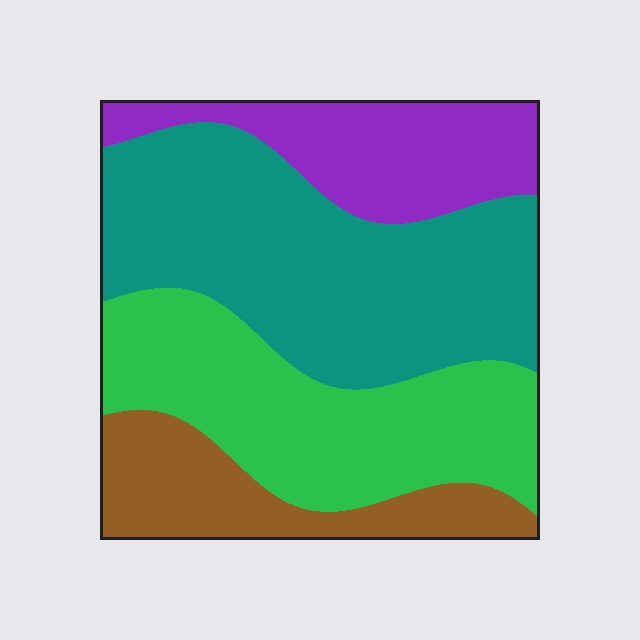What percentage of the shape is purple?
Purple covers around 15% of the shape.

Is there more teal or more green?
Teal.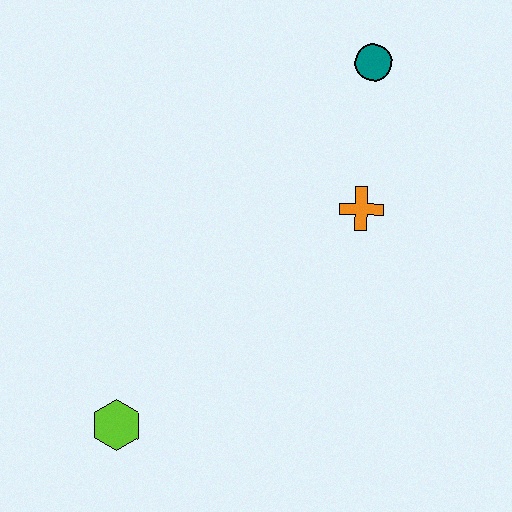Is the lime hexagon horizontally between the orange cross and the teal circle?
No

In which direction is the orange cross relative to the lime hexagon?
The orange cross is to the right of the lime hexagon.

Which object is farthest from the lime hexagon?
The teal circle is farthest from the lime hexagon.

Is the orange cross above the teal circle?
No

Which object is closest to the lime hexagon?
The orange cross is closest to the lime hexagon.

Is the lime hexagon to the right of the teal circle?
No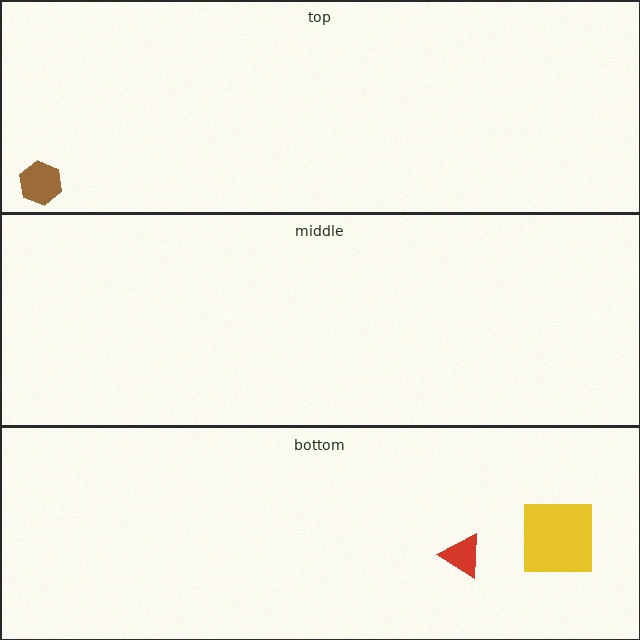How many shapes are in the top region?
1.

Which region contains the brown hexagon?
The top region.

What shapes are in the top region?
The brown hexagon.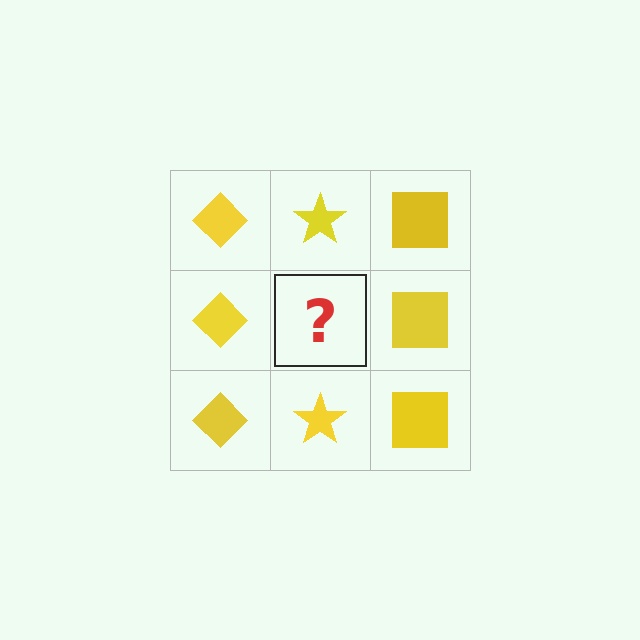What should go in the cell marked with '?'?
The missing cell should contain a yellow star.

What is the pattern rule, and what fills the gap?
The rule is that each column has a consistent shape. The gap should be filled with a yellow star.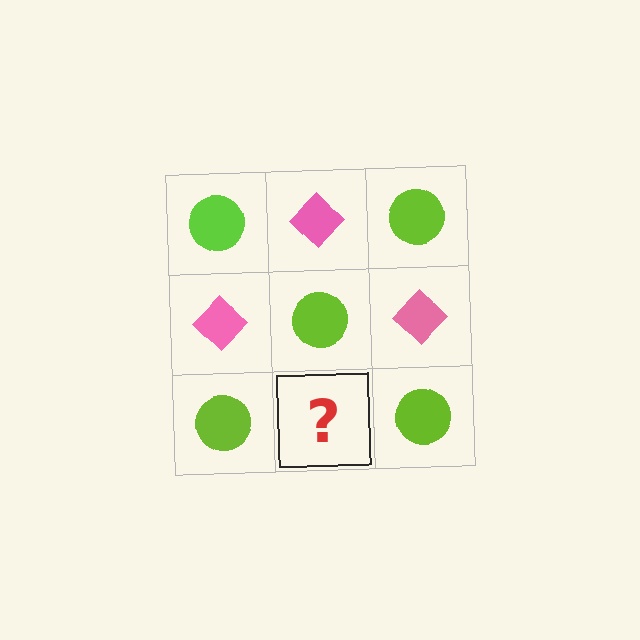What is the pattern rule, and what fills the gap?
The rule is that it alternates lime circle and pink diamond in a checkerboard pattern. The gap should be filled with a pink diamond.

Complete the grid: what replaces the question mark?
The question mark should be replaced with a pink diamond.